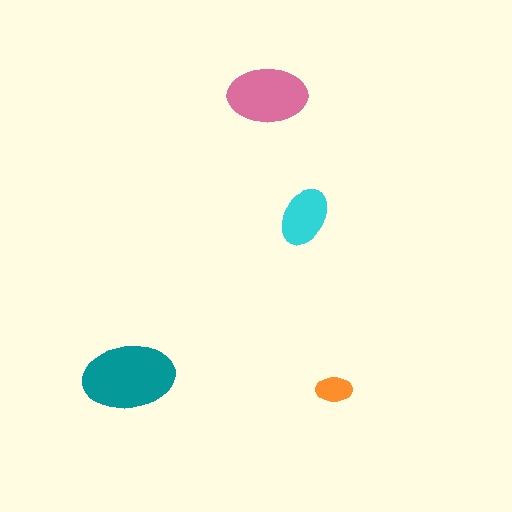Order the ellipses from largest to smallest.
the teal one, the pink one, the cyan one, the orange one.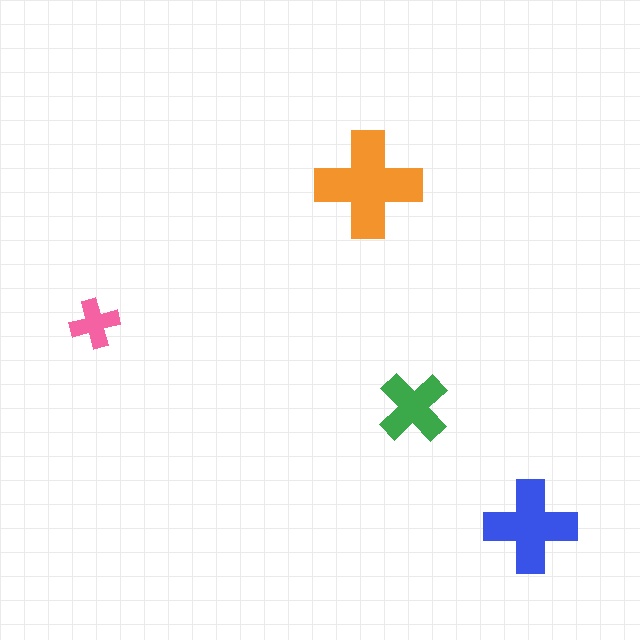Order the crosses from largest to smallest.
the orange one, the blue one, the green one, the pink one.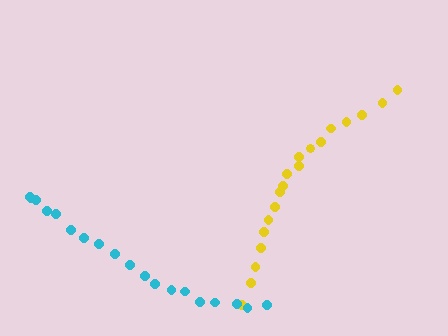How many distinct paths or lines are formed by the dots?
There are 2 distinct paths.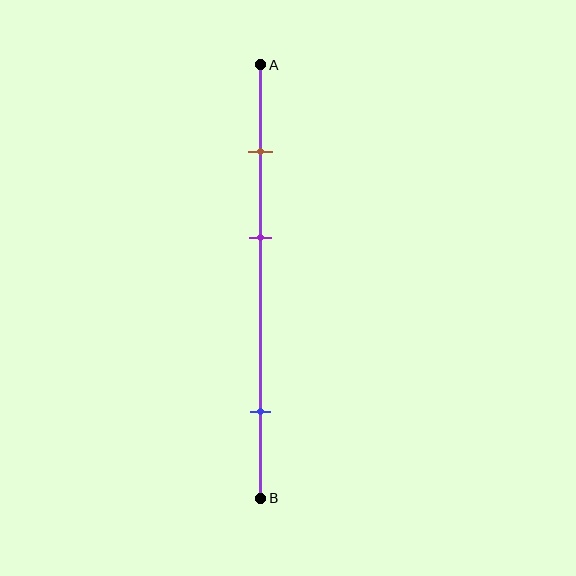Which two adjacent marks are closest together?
The brown and purple marks are the closest adjacent pair.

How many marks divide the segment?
There are 3 marks dividing the segment.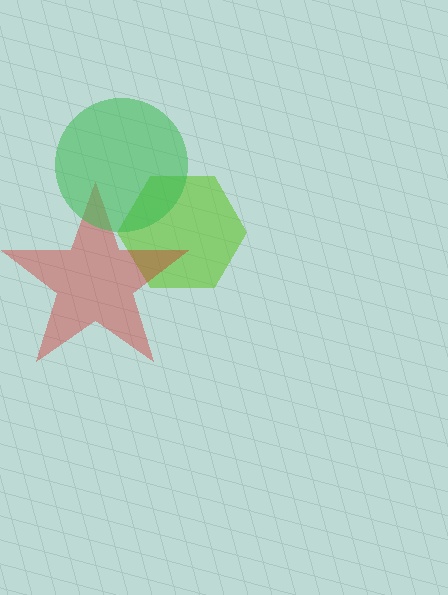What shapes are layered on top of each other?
The layered shapes are: a lime hexagon, a red star, a green circle.